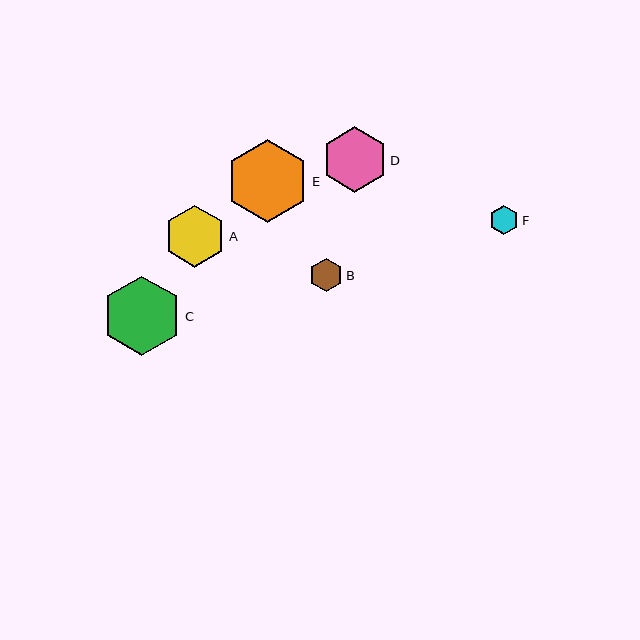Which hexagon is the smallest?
Hexagon F is the smallest with a size of approximately 29 pixels.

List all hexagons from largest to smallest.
From largest to smallest: E, C, D, A, B, F.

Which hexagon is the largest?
Hexagon E is the largest with a size of approximately 84 pixels.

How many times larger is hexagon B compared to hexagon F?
Hexagon B is approximately 1.1 times the size of hexagon F.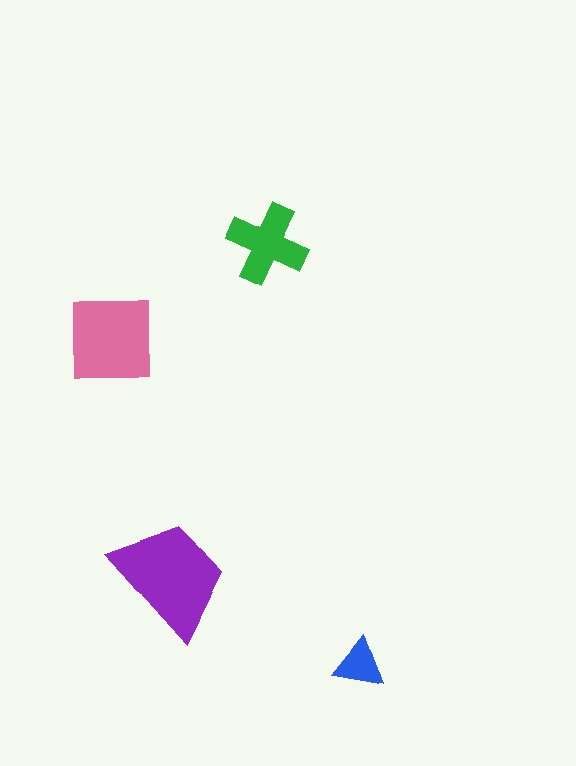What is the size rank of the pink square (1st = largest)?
2nd.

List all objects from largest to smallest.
The purple trapezoid, the pink square, the green cross, the blue triangle.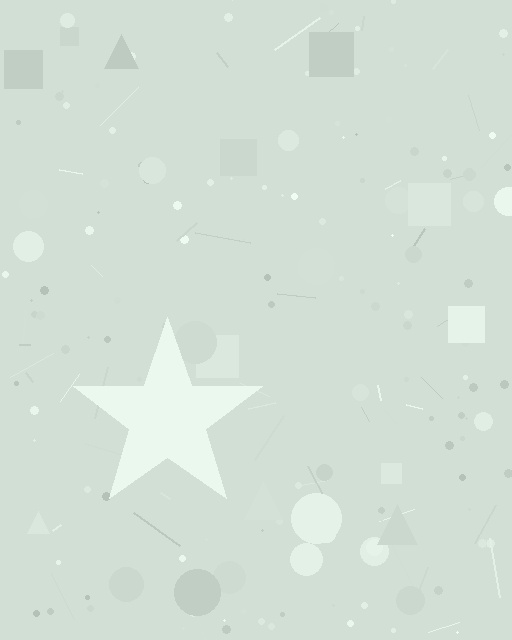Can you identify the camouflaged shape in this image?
The camouflaged shape is a star.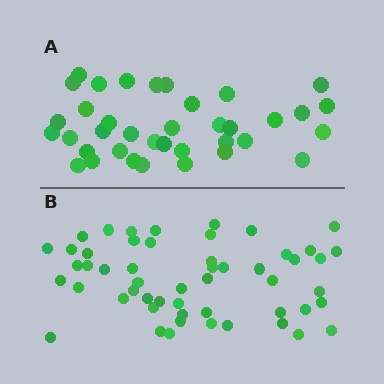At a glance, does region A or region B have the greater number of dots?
Region B (the bottom region) has more dots.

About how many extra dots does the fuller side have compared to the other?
Region B has approximately 15 more dots than region A.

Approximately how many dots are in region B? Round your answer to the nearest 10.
About 50 dots. (The exact count is 53, which rounds to 50.)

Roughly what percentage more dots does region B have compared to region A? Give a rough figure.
About 45% more.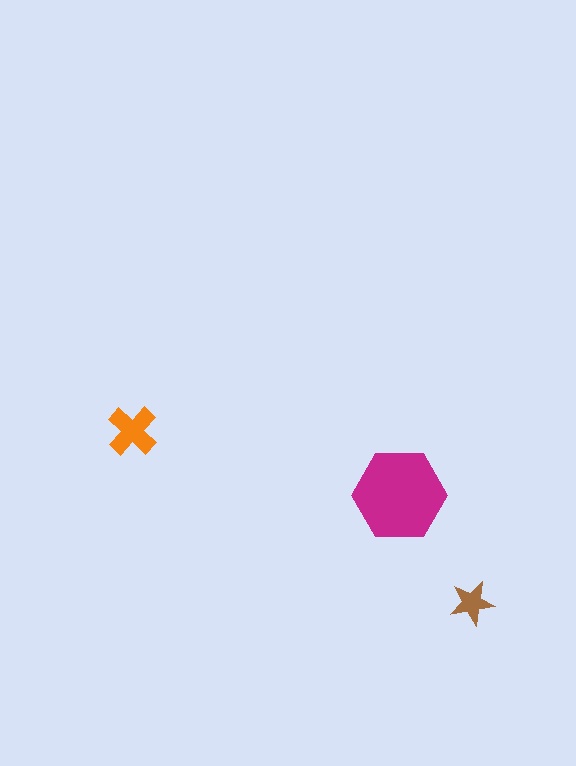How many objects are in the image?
There are 3 objects in the image.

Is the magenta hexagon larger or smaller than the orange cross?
Larger.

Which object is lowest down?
The brown star is bottommost.